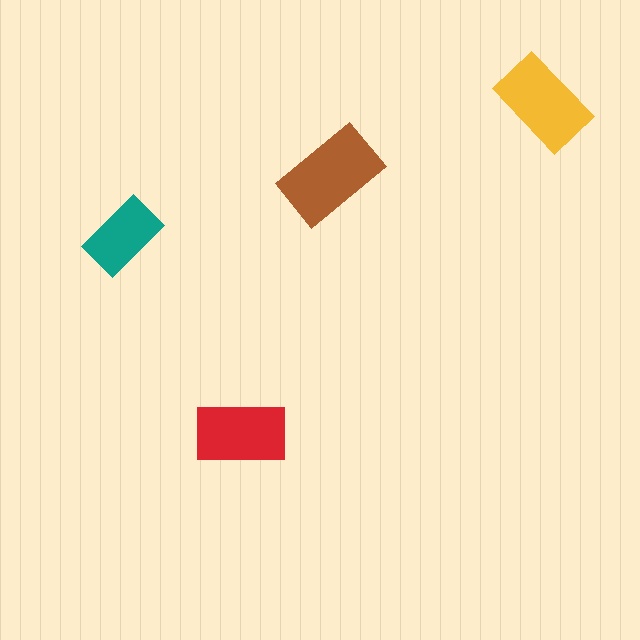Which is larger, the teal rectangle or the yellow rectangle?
The yellow one.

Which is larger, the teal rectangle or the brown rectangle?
The brown one.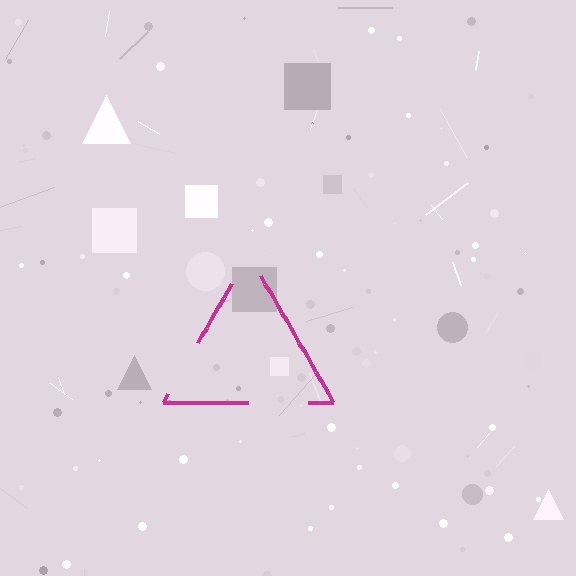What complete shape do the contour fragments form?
The contour fragments form a triangle.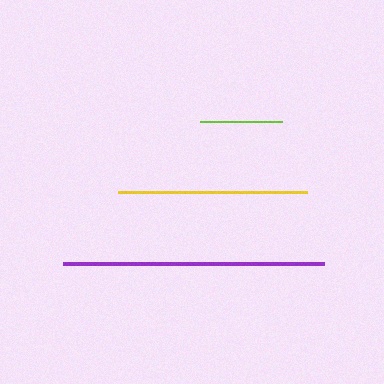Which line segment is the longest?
The purple line is the longest at approximately 262 pixels.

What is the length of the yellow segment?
The yellow segment is approximately 189 pixels long.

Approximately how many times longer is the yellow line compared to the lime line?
The yellow line is approximately 2.3 times the length of the lime line.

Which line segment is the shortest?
The lime line is the shortest at approximately 82 pixels.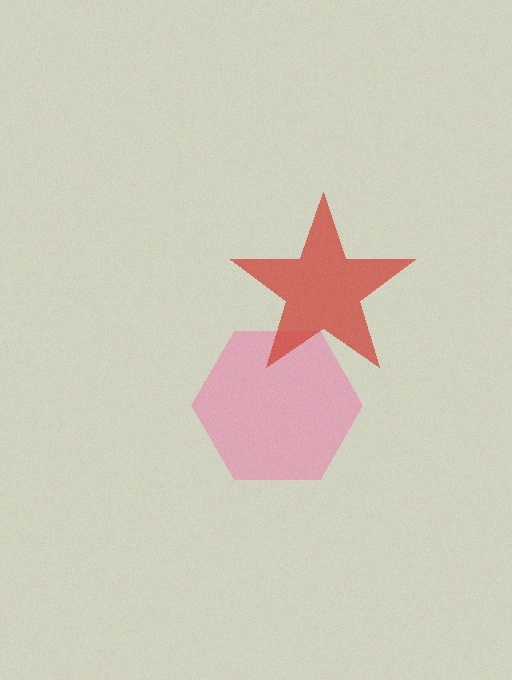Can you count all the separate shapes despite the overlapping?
Yes, there are 2 separate shapes.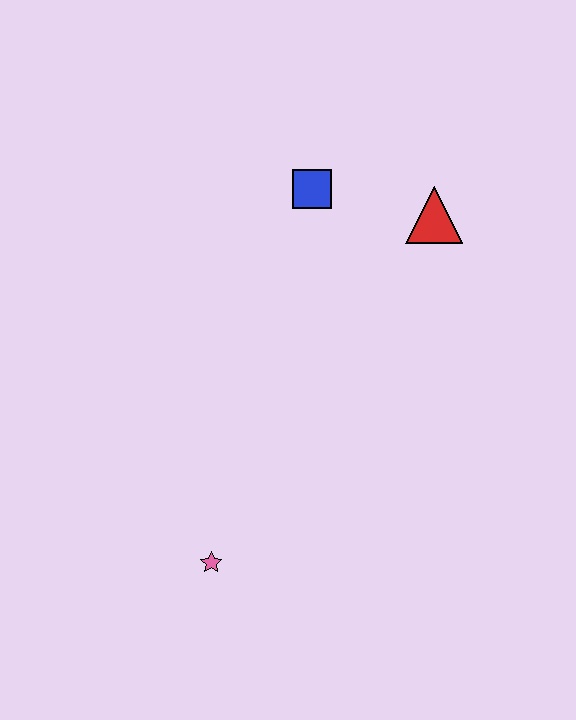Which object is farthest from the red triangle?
The pink star is farthest from the red triangle.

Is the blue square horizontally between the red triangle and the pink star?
Yes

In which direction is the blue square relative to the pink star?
The blue square is above the pink star.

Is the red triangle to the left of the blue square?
No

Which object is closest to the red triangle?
The blue square is closest to the red triangle.